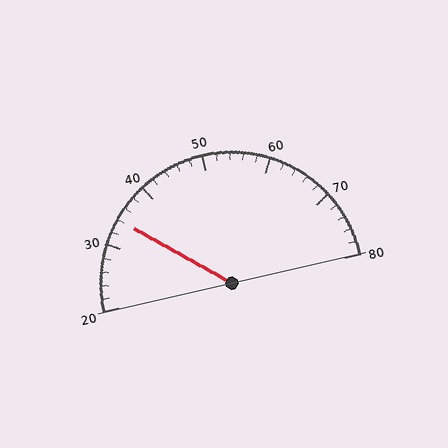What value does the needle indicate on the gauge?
The needle indicates approximately 34.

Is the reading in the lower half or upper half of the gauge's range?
The reading is in the lower half of the range (20 to 80).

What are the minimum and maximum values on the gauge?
The gauge ranges from 20 to 80.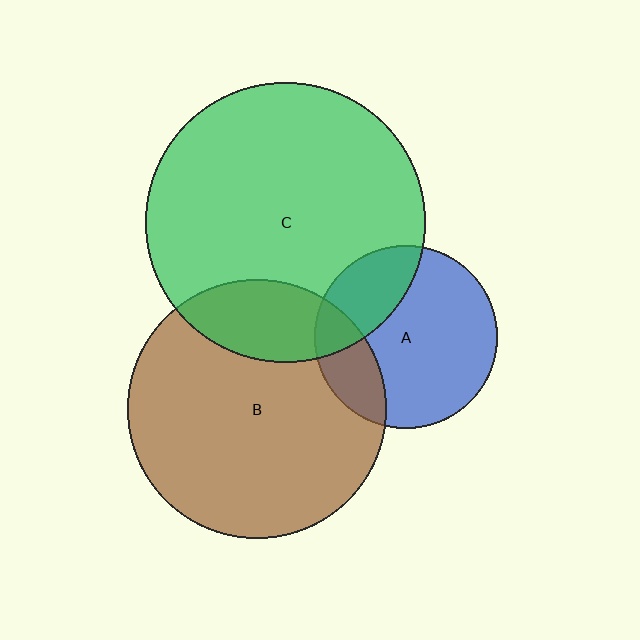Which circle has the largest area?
Circle C (green).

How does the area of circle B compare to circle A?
Approximately 2.0 times.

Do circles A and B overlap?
Yes.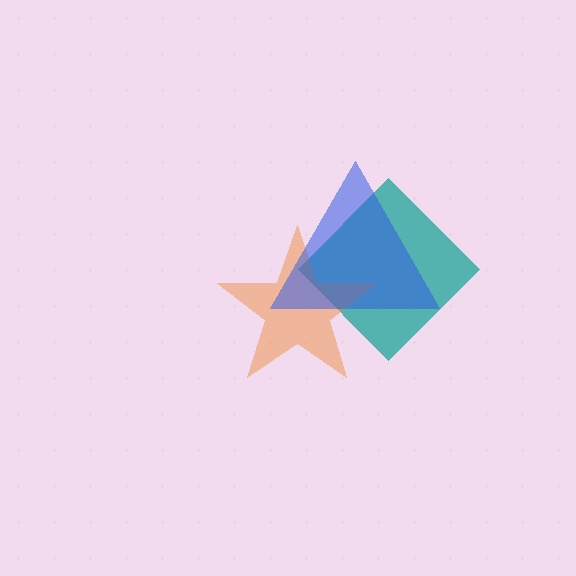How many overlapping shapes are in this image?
There are 3 overlapping shapes in the image.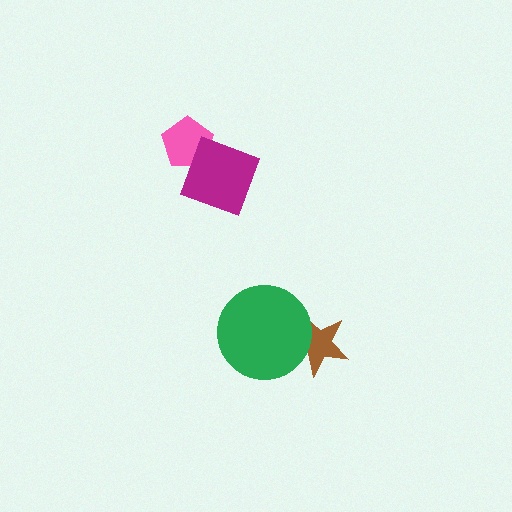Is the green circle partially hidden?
No, no other shape covers it.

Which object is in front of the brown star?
The green circle is in front of the brown star.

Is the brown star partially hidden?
Yes, it is partially covered by another shape.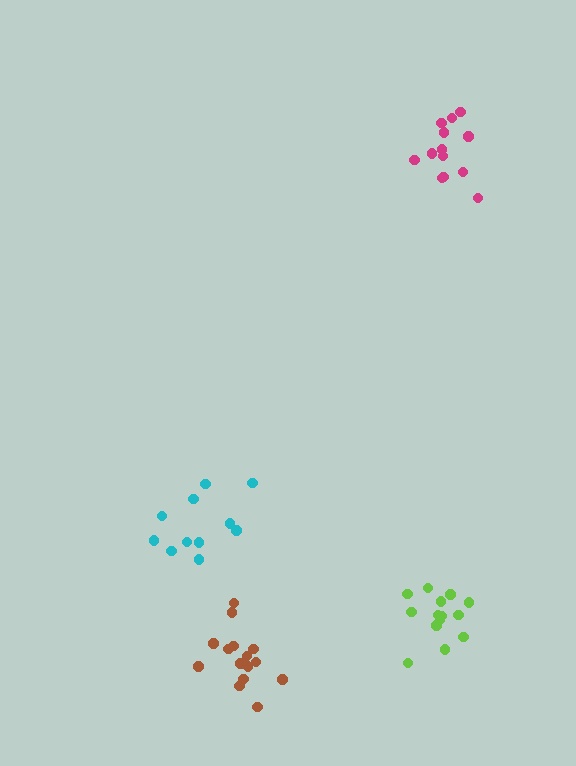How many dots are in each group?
Group 1: 13 dots, Group 2: 11 dots, Group 3: 14 dots, Group 4: 15 dots (53 total).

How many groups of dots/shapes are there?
There are 4 groups.